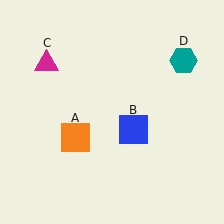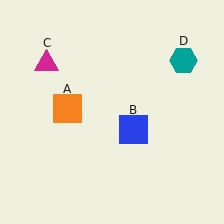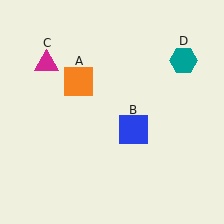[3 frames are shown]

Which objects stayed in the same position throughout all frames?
Blue square (object B) and magenta triangle (object C) and teal hexagon (object D) remained stationary.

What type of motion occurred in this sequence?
The orange square (object A) rotated clockwise around the center of the scene.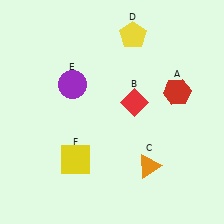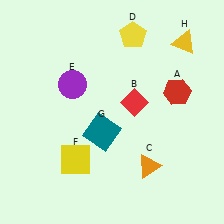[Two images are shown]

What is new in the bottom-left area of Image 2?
A teal square (G) was added in the bottom-left area of Image 2.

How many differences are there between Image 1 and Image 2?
There are 2 differences between the two images.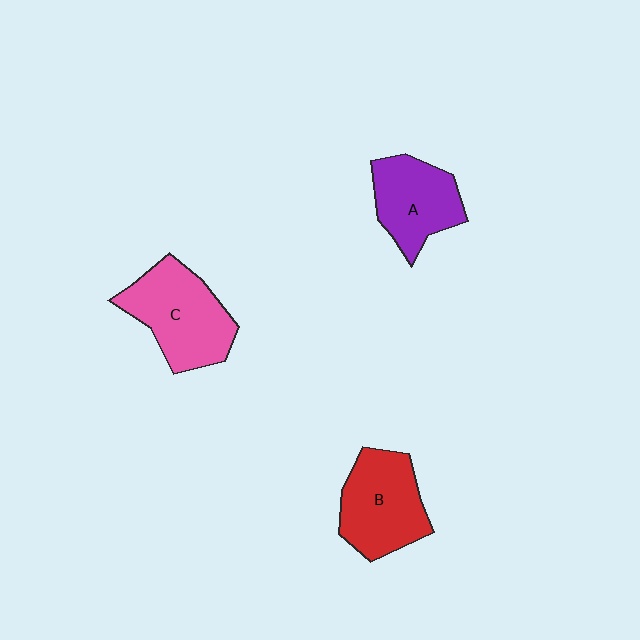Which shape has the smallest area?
Shape A (purple).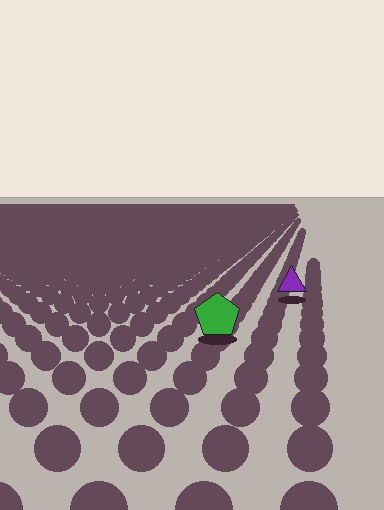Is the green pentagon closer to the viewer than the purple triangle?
Yes. The green pentagon is closer — you can tell from the texture gradient: the ground texture is coarser near it.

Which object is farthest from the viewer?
The purple triangle is farthest from the viewer. It appears smaller and the ground texture around it is denser.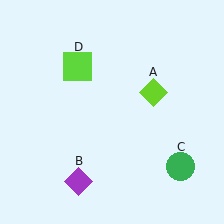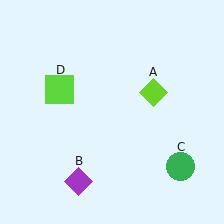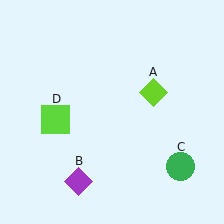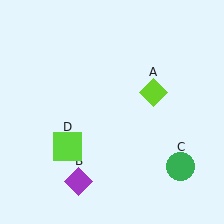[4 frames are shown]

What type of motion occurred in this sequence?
The lime square (object D) rotated counterclockwise around the center of the scene.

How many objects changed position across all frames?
1 object changed position: lime square (object D).